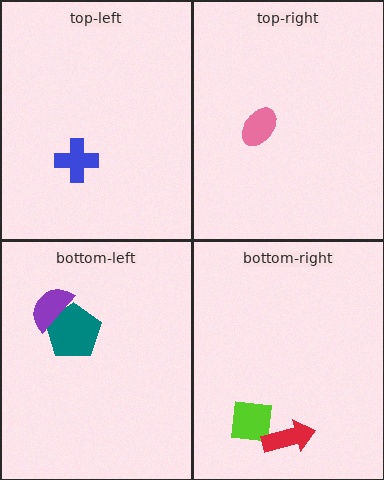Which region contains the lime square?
The bottom-right region.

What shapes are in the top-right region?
The pink ellipse.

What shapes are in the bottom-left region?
The teal pentagon, the purple semicircle.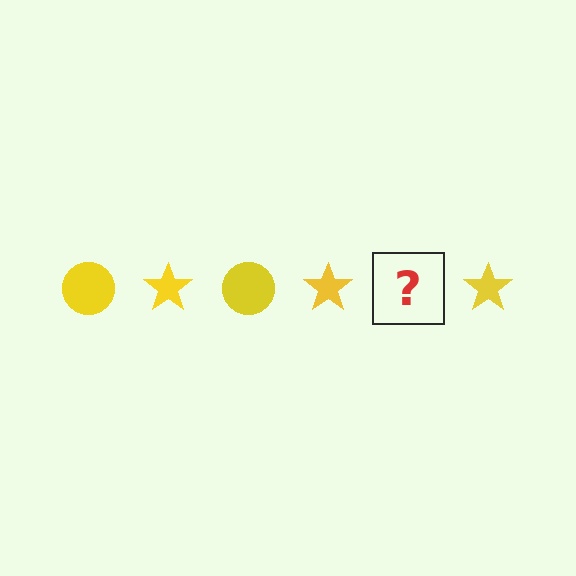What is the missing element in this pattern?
The missing element is a yellow circle.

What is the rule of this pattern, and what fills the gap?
The rule is that the pattern cycles through circle, star shapes in yellow. The gap should be filled with a yellow circle.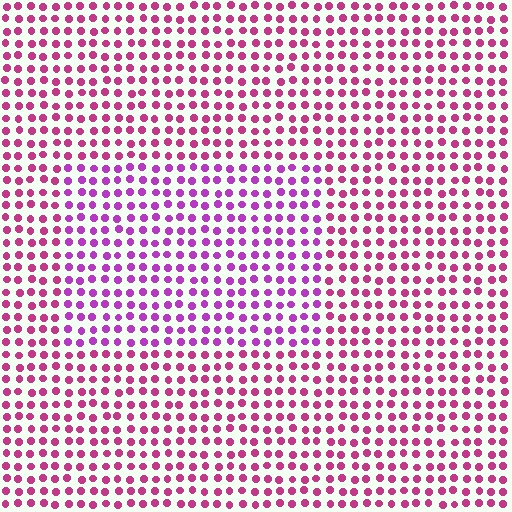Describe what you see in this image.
The image is filled with small magenta elements in a uniform arrangement. A rectangle-shaped region is visible where the elements are tinted to a slightly different hue, forming a subtle color boundary.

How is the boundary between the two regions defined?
The boundary is defined purely by a slight shift in hue (about 30 degrees). Spacing, size, and orientation are identical on both sides.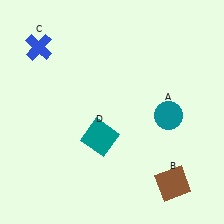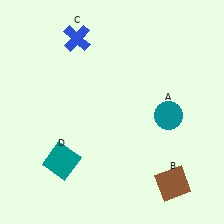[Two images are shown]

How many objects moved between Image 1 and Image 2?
2 objects moved between the two images.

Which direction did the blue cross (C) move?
The blue cross (C) moved right.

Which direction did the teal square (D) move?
The teal square (D) moved left.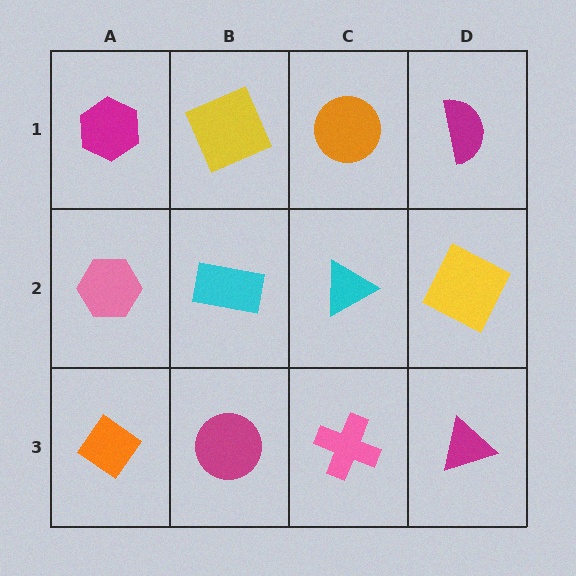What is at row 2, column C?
A cyan triangle.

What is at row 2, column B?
A cyan rectangle.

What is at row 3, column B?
A magenta circle.